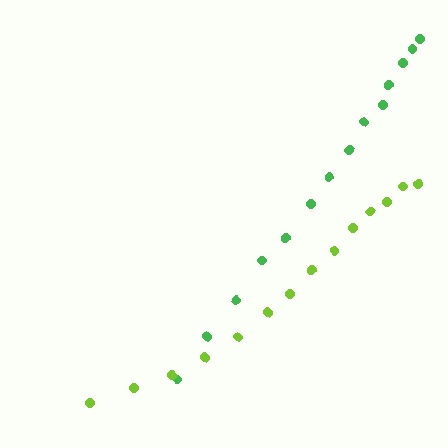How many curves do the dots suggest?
There are 2 distinct paths.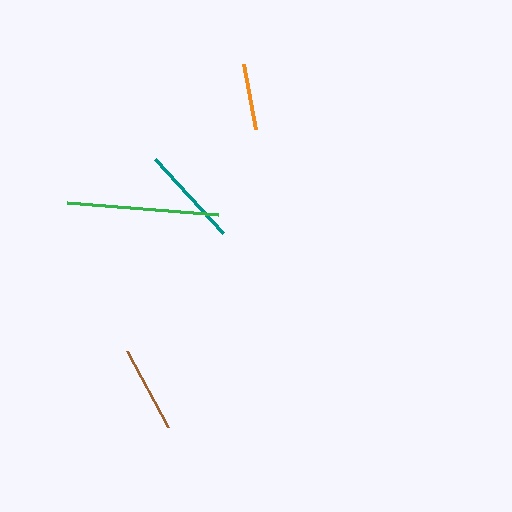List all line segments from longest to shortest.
From longest to shortest: green, teal, brown, orange.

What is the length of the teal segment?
The teal segment is approximately 101 pixels long.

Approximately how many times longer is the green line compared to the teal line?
The green line is approximately 1.5 times the length of the teal line.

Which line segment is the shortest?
The orange line is the shortest at approximately 66 pixels.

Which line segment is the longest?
The green line is the longest at approximately 151 pixels.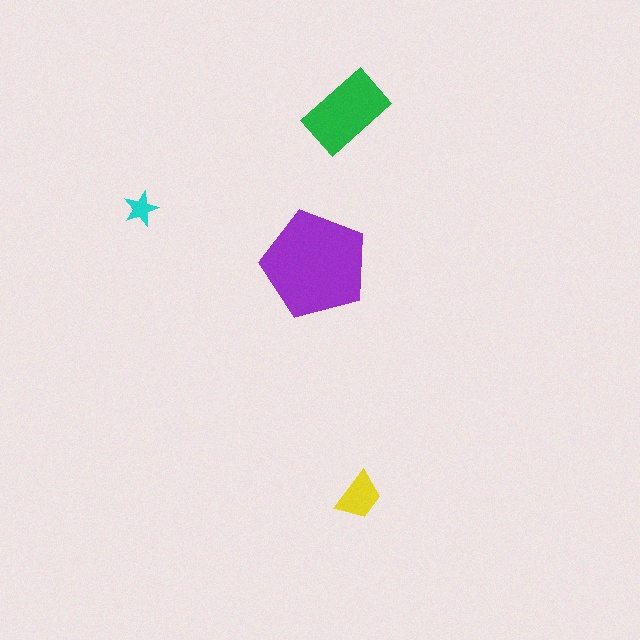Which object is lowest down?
The yellow trapezoid is bottommost.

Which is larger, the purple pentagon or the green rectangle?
The purple pentagon.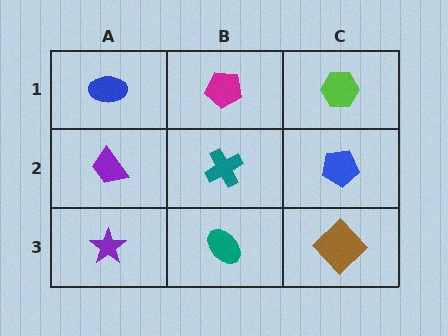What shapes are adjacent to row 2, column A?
A blue ellipse (row 1, column A), a purple star (row 3, column A), a teal cross (row 2, column B).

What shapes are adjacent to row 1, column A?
A purple trapezoid (row 2, column A), a magenta pentagon (row 1, column B).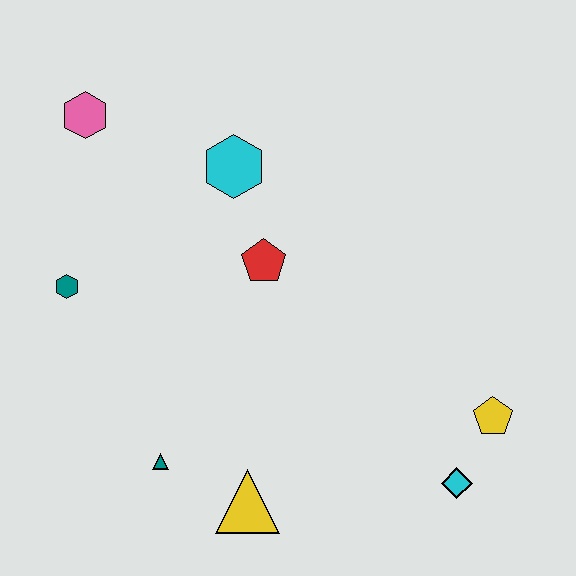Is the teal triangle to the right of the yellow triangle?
No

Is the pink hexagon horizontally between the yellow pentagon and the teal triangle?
No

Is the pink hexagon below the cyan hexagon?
No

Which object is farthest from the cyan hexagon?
The cyan diamond is farthest from the cyan hexagon.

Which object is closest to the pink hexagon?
The cyan hexagon is closest to the pink hexagon.